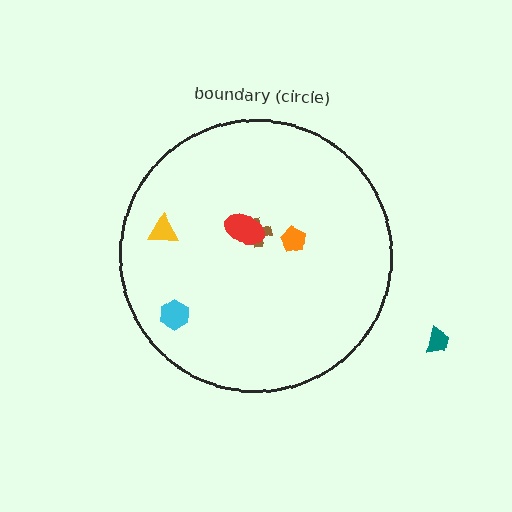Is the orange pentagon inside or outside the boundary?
Inside.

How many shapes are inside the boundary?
5 inside, 1 outside.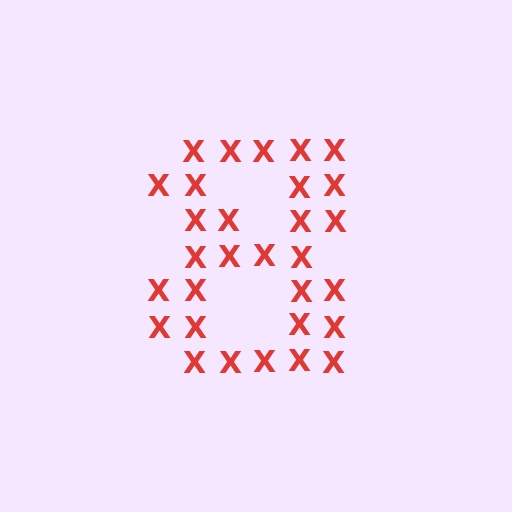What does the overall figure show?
The overall figure shows the digit 8.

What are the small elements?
The small elements are letter X's.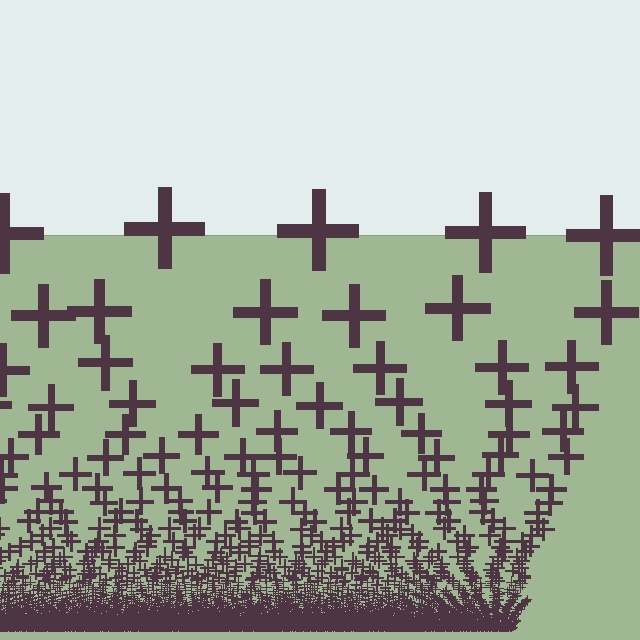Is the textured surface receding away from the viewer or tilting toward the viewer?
The surface appears to tilt toward the viewer. Texture elements get larger and sparser toward the top.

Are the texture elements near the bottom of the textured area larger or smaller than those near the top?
Smaller. The gradient is inverted — elements near the bottom are smaller and denser.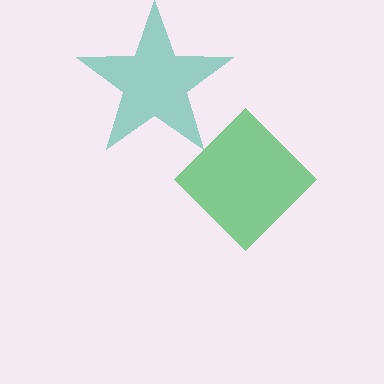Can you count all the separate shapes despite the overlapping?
Yes, there are 2 separate shapes.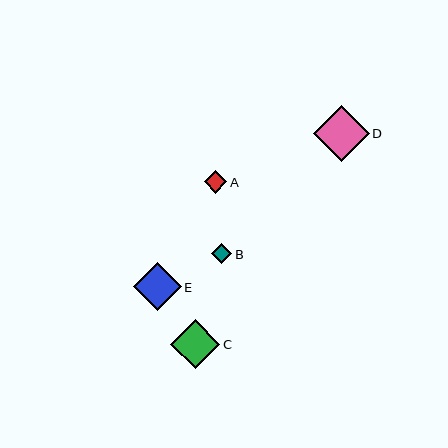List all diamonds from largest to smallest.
From largest to smallest: D, C, E, A, B.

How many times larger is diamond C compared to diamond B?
Diamond C is approximately 2.4 times the size of diamond B.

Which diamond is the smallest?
Diamond B is the smallest with a size of approximately 21 pixels.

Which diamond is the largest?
Diamond D is the largest with a size of approximately 56 pixels.